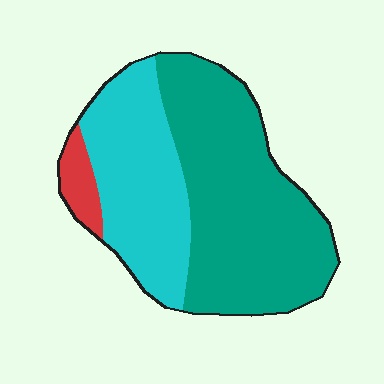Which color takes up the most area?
Teal, at roughly 60%.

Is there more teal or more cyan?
Teal.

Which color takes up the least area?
Red, at roughly 5%.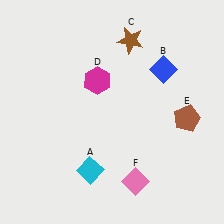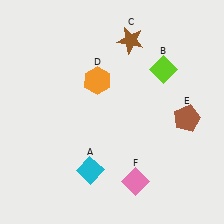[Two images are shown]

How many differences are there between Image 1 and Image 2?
There are 2 differences between the two images.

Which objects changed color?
B changed from blue to lime. D changed from magenta to orange.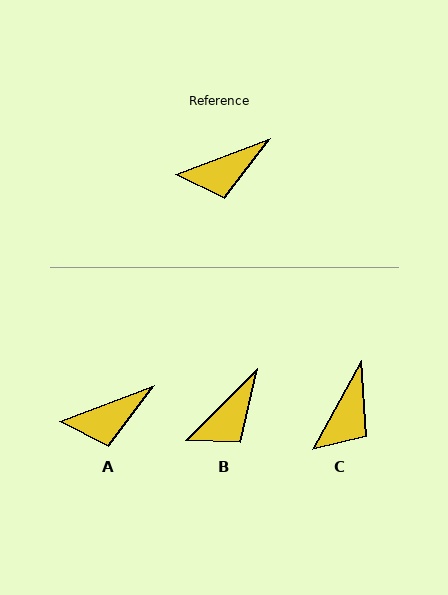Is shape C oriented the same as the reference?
No, it is off by about 40 degrees.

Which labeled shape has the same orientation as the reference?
A.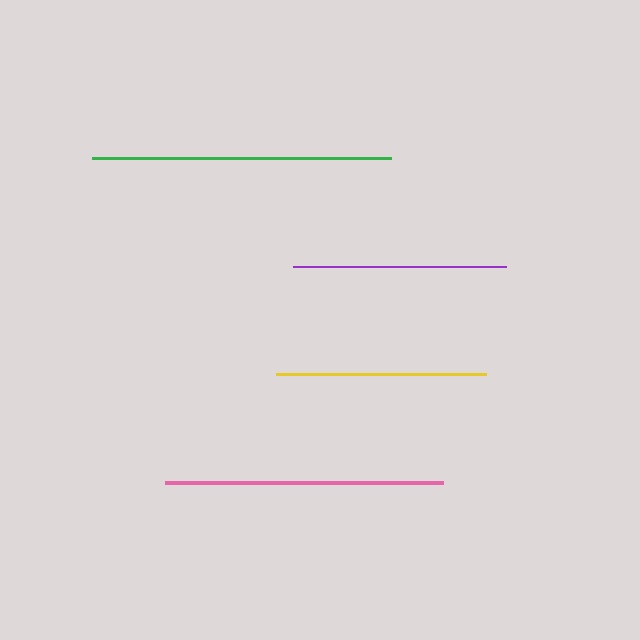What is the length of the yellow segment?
The yellow segment is approximately 210 pixels long.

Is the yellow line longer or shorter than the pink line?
The pink line is longer than the yellow line.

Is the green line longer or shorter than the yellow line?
The green line is longer than the yellow line.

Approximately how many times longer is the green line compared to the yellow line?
The green line is approximately 1.4 times the length of the yellow line.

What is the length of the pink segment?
The pink segment is approximately 278 pixels long.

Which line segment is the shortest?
The yellow line is the shortest at approximately 210 pixels.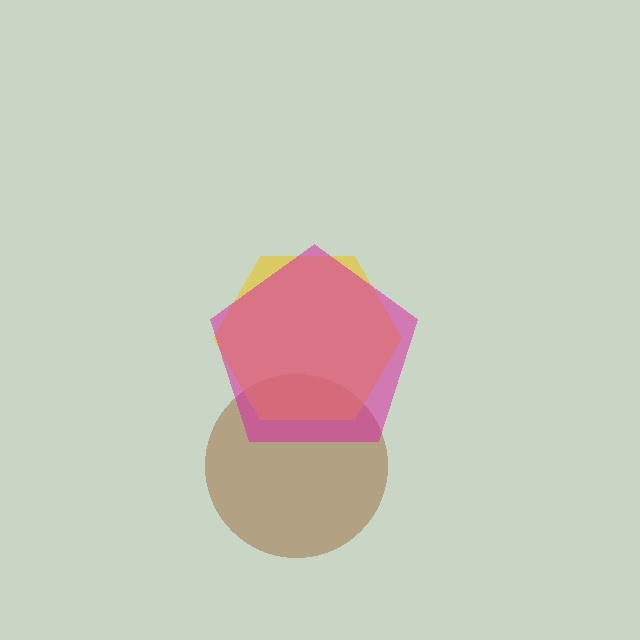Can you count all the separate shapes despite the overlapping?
Yes, there are 3 separate shapes.